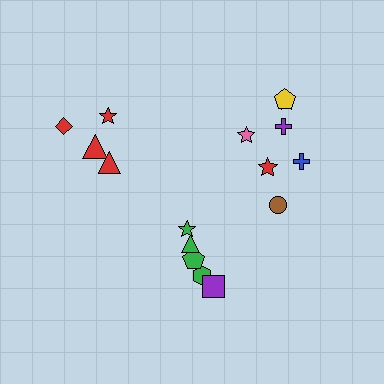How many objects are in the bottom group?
There are 5 objects.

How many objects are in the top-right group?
There are 7 objects.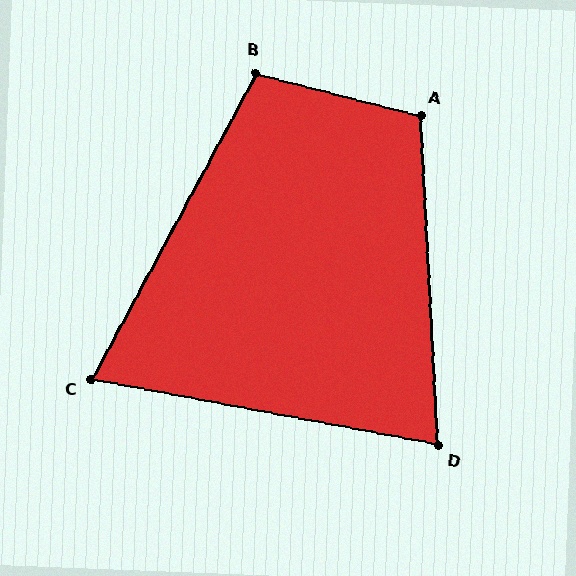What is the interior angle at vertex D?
Approximately 76 degrees (acute).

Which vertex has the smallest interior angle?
C, at approximately 72 degrees.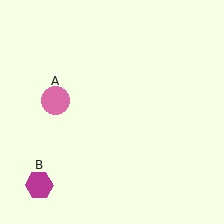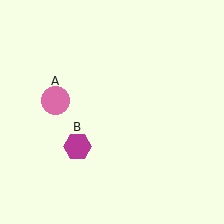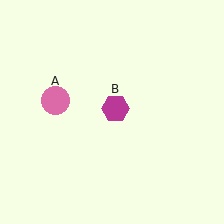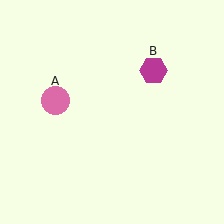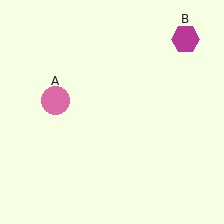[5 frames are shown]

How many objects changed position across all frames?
1 object changed position: magenta hexagon (object B).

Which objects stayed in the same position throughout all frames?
Pink circle (object A) remained stationary.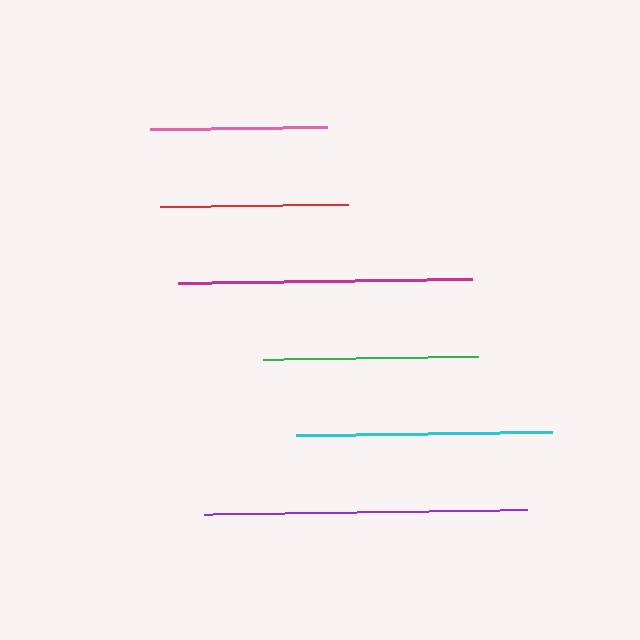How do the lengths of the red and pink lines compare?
The red and pink lines are approximately the same length.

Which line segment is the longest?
The purple line is the longest at approximately 324 pixels.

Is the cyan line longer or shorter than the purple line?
The purple line is longer than the cyan line.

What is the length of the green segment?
The green segment is approximately 215 pixels long.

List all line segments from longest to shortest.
From longest to shortest: purple, magenta, cyan, green, red, pink.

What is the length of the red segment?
The red segment is approximately 188 pixels long.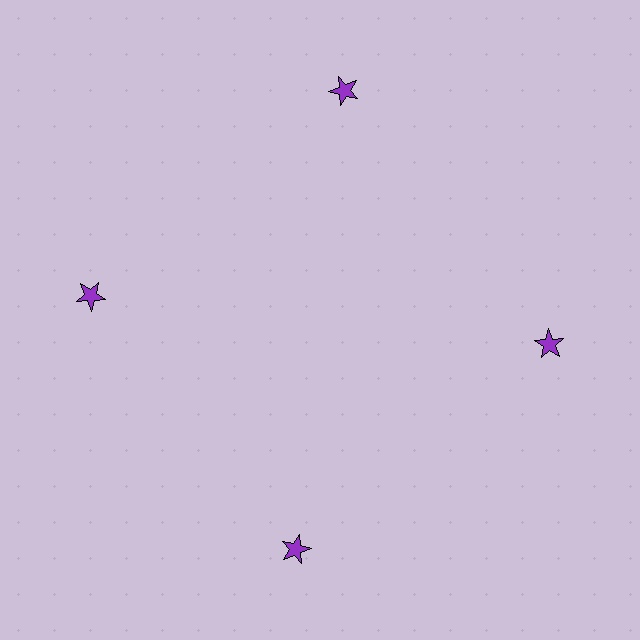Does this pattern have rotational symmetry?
Yes, this pattern has 4-fold rotational symmetry. It looks the same after rotating 90 degrees around the center.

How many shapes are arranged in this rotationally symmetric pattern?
There are 4 shapes, arranged in 4 groups of 1.